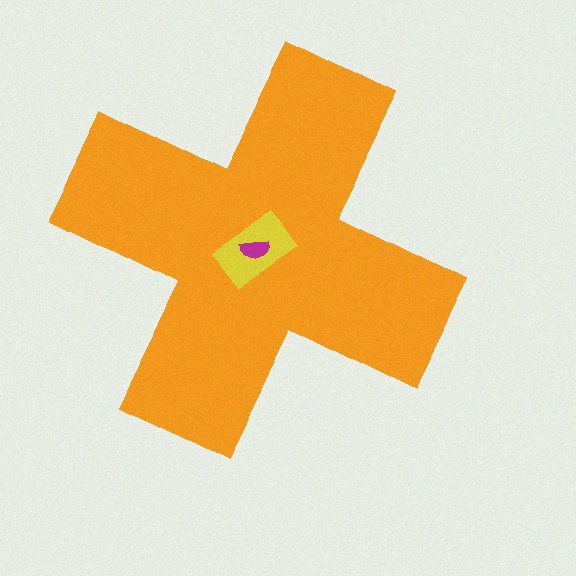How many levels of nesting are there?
3.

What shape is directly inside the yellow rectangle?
The magenta semicircle.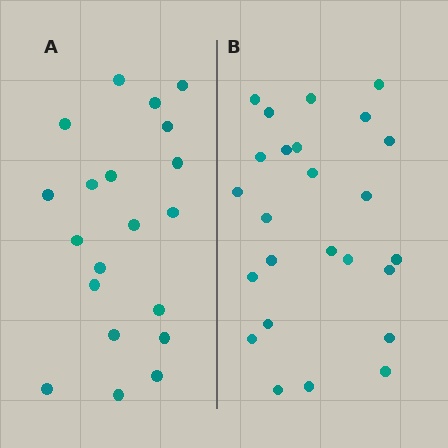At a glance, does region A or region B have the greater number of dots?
Region B (the right region) has more dots.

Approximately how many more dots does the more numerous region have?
Region B has about 5 more dots than region A.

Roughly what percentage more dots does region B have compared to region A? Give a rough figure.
About 25% more.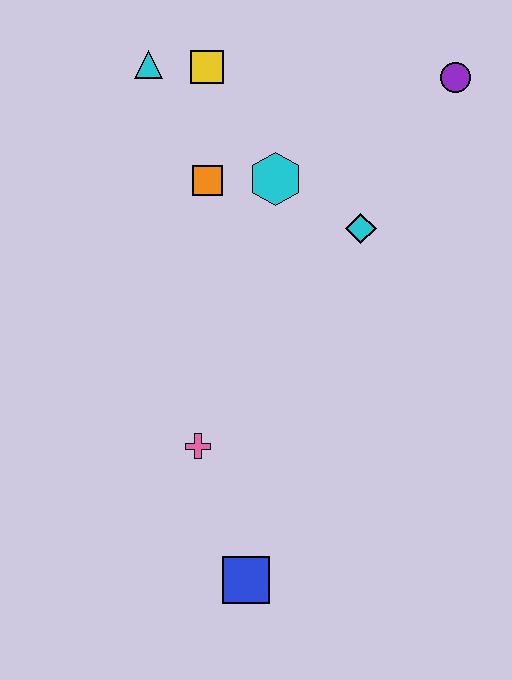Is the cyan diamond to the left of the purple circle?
Yes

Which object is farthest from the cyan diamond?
The blue square is farthest from the cyan diamond.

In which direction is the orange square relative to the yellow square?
The orange square is below the yellow square.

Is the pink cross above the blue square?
Yes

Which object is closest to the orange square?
The cyan hexagon is closest to the orange square.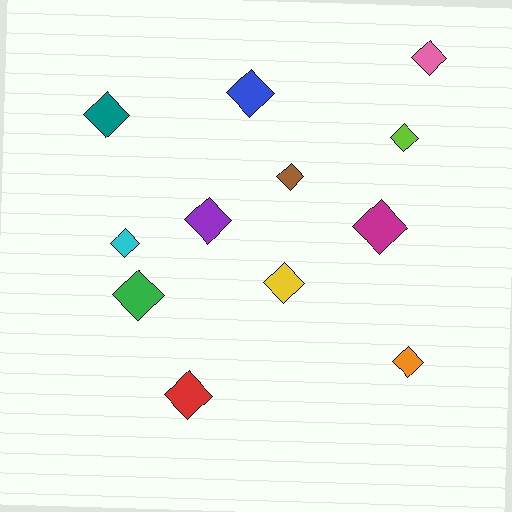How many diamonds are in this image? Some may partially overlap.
There are 12 diamonds.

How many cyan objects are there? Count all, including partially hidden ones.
There is 1 cyan object.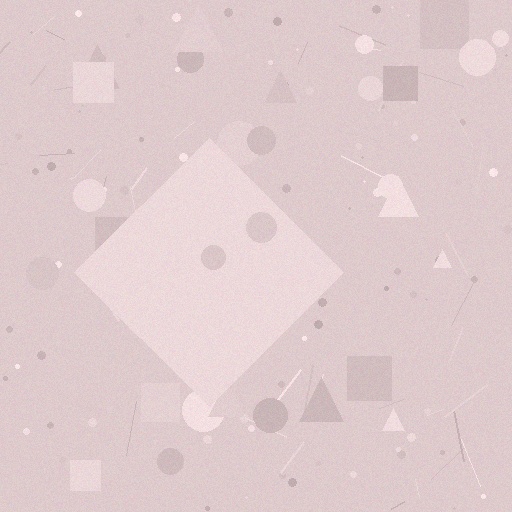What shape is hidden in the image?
A diamond is hidden in the image.